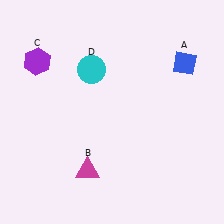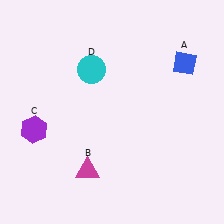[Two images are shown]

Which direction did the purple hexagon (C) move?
The purple hexagon (C) moved down.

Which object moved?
The purple hexagon (C) moved down.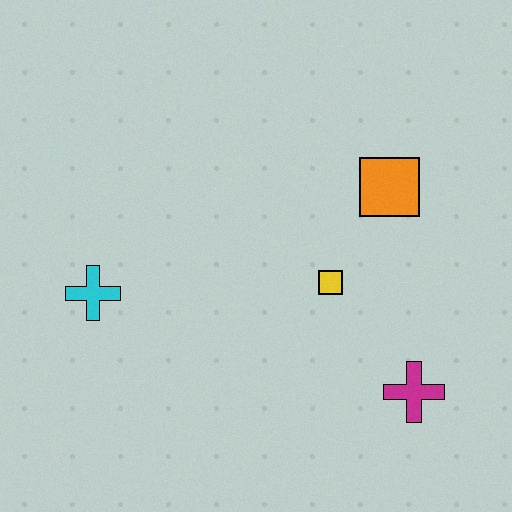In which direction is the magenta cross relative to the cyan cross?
The magenta cross is to the right of the cyan cross.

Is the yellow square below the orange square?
Yes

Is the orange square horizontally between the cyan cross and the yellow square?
No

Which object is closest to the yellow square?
The orange square is closest to the yellow square.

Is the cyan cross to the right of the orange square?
No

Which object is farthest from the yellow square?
The cyan cross is farthest from the yellow square.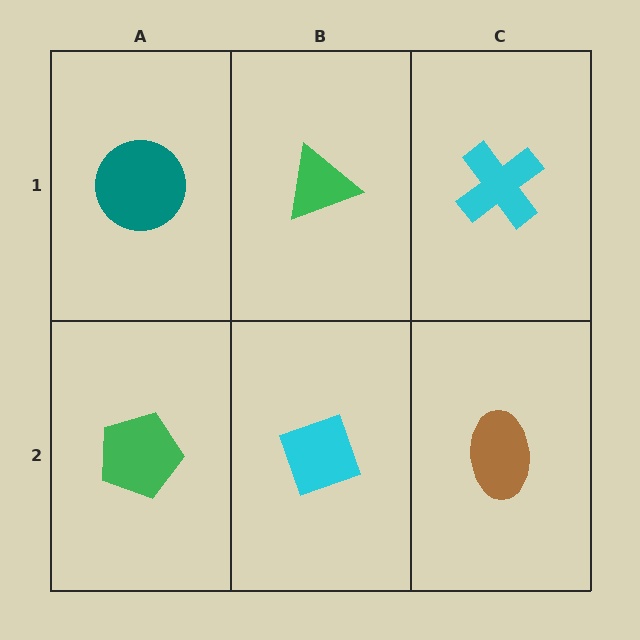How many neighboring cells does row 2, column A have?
2.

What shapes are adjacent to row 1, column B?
A cyan diamond (row 2, column B), a teal circle (row 1, column A), a cyan cross (row 1, column C).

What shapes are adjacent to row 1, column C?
A brown ellipse (row 2, column C), a green triangle (row 1, column B).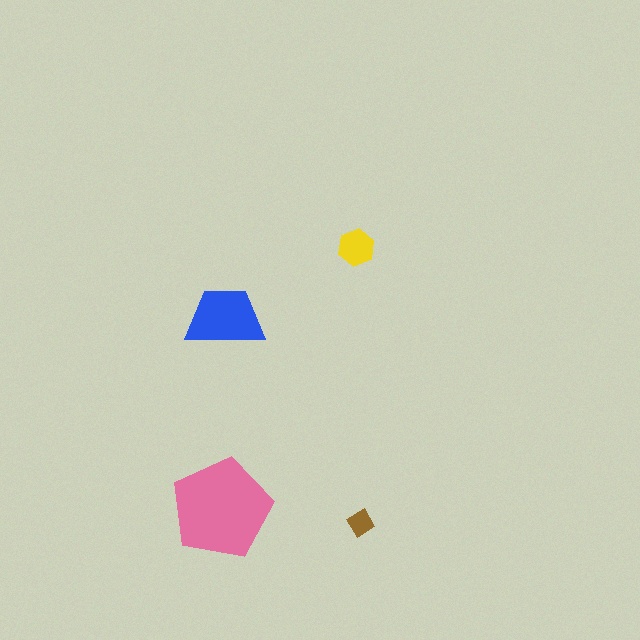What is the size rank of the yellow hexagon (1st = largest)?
3rd.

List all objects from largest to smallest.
The pink pentagon, the blue trapezoid, the yellow hexagon, the brown diamond.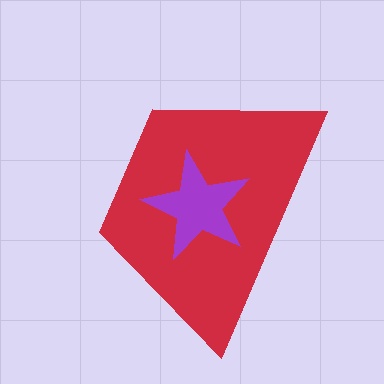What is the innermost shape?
The purple star.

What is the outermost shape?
The red trapezoid.